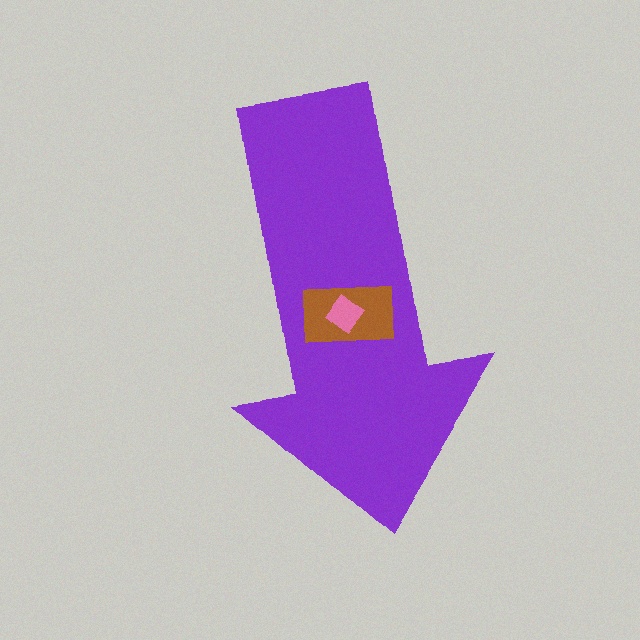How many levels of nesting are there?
3.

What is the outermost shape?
The purple arrow.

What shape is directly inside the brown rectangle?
The pink diamond.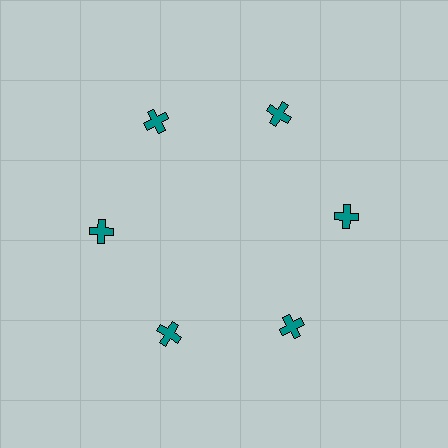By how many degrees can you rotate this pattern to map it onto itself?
The pattern maps onto itself every 60 degrees of rotation.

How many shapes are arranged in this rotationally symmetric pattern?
There are 6 shapes, arranged in 6 groups of 1.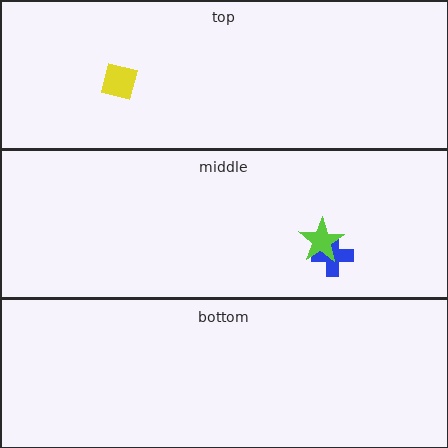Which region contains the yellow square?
The top region.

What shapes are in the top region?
The yellow square.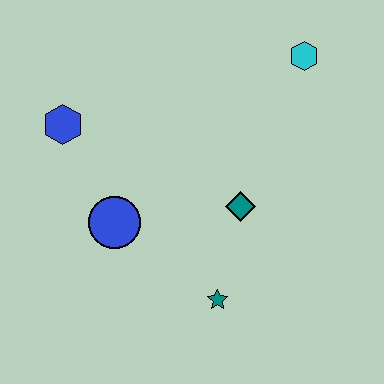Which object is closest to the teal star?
The teal diamond is closest to the teal star.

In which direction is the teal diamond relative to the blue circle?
The teal diamond is to the right of the blue circle.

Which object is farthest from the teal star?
The cyan hexagon is farthest from the teal star.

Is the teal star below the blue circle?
Yes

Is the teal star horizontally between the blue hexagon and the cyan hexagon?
Yes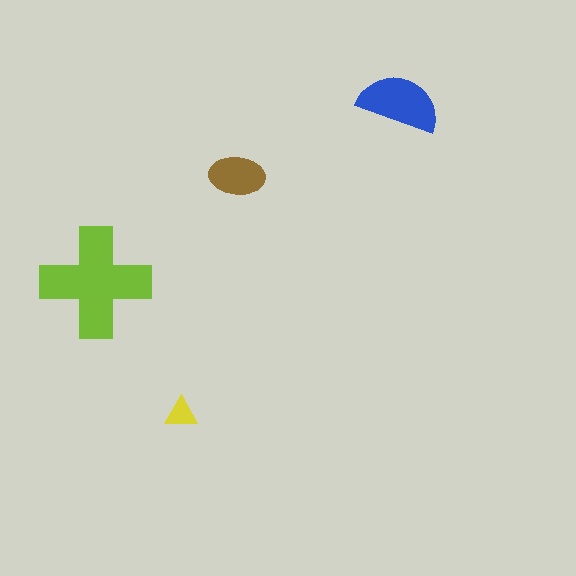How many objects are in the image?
There are 4 objects in the image.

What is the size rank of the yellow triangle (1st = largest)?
4th.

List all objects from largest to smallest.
The lime cross, the blue semicircle, the brown ellipse, the yellow triangle.